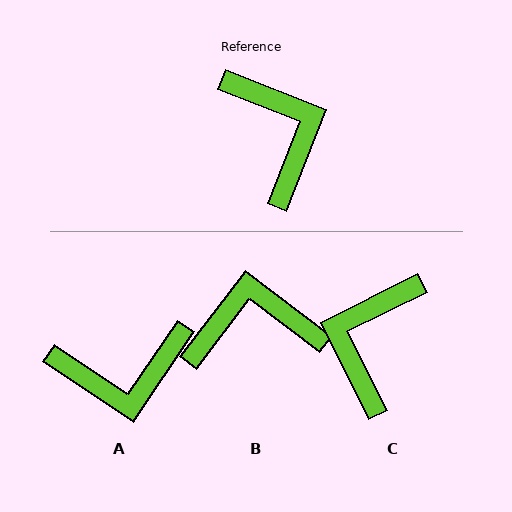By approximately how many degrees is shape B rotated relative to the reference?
Approximately 74 degrees counter-clockwise.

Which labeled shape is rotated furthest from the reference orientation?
C, about 138 degrees away.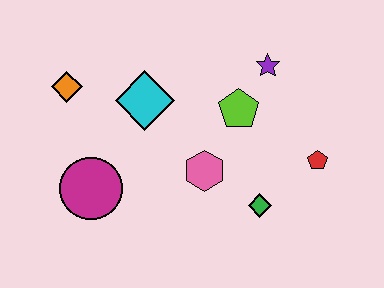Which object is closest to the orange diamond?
The cyan diamond is closest to the orange diamond.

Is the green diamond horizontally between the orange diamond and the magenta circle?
No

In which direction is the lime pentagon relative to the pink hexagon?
The lime pentagon is above the pink hexagon.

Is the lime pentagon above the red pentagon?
Yes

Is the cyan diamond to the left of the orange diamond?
No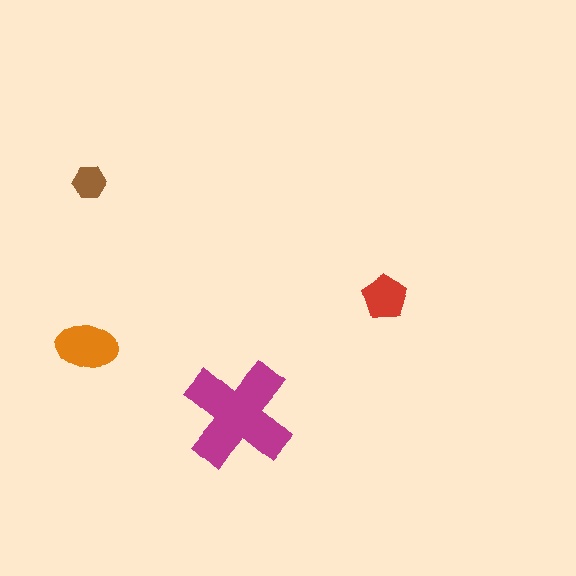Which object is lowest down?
The magenta cross is bottommost.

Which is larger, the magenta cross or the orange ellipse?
The magenta cross.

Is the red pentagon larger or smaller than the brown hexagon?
Larger.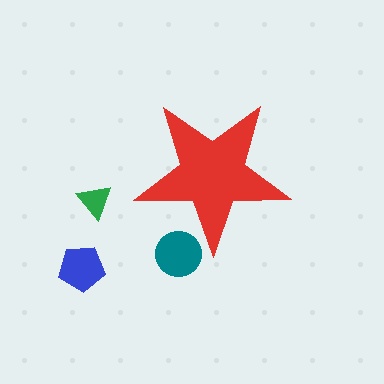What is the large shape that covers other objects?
A red star.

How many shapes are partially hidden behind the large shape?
1 shape is partially hidden.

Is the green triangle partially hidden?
No, the green triangle is fully visible.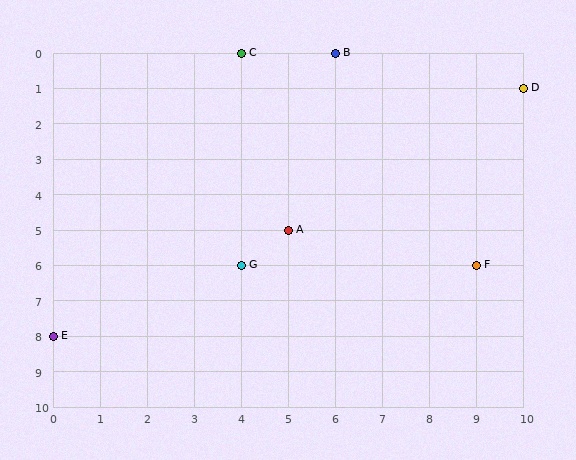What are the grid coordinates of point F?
Point F is at grid coordinates (9, 6).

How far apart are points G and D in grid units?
Points G and D are 6 columns and 5 rows apart (about 7.8 grid units diagonally).